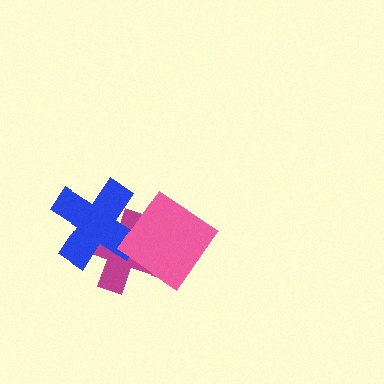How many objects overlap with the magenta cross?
2 objects overlap with the magenta cross.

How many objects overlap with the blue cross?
2 objects overlap with the blue cross.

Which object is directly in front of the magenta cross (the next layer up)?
The blue cross is directly in front of the magenta cross.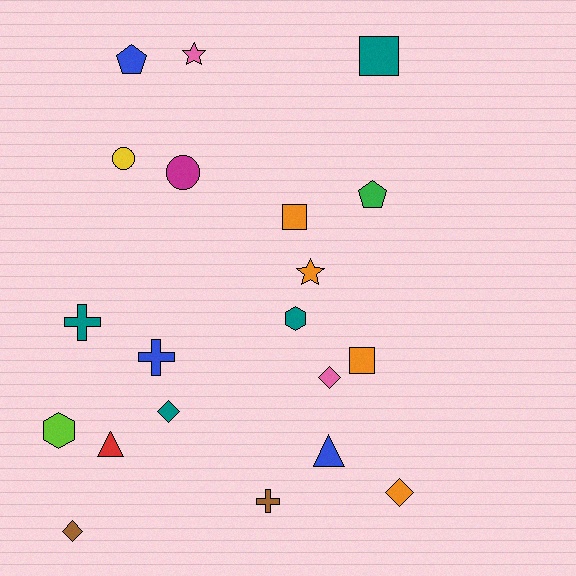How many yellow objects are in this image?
There is 1 yellow object.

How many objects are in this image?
There are 20 objects.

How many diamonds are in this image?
There are 4 diamonds.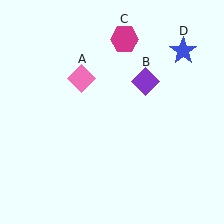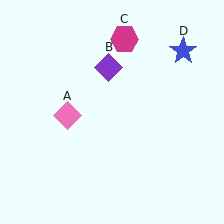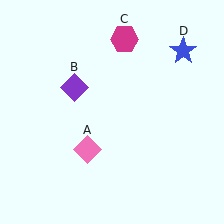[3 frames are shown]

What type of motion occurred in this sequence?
The pink diamond (object A), purple diamond (object B) rotated counterclockwise around the center of the scene.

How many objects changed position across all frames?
2 objects changed position: pink diamond (object A), purple diamond (object B).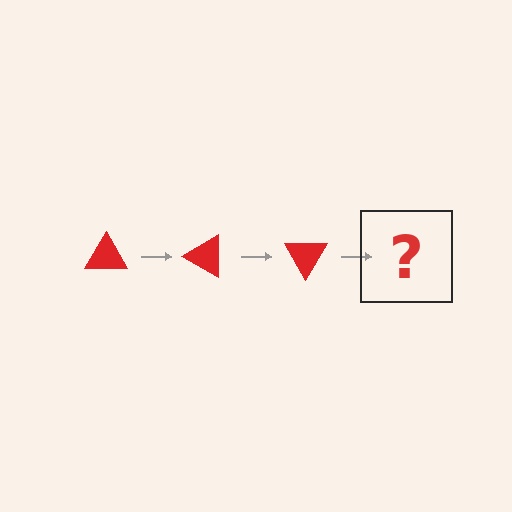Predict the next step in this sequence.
The next step is a red triangle rotated 90 degrees.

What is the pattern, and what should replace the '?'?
The pattern is that the triangle rotates 30 degrees each step. The '?' should be a red triangle rotated 90 degrees.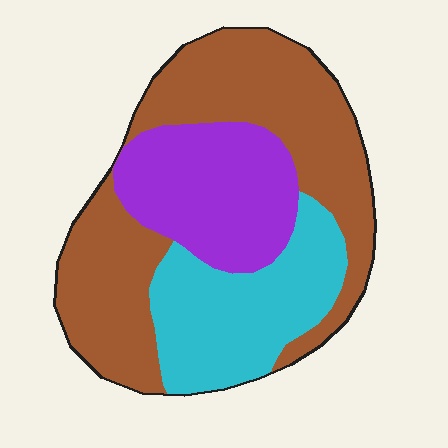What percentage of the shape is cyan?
Cyan takes up about one quarter (1/4) of the shape.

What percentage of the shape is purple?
Purple covers 25% of the shape.